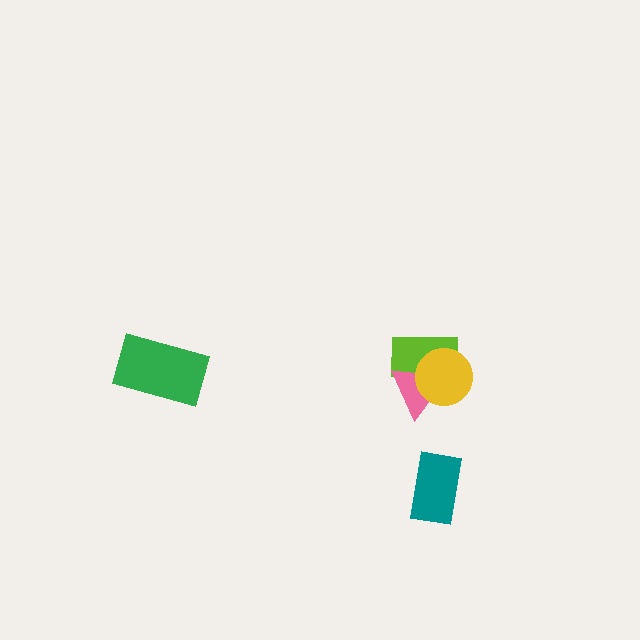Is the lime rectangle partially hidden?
Yes, it is partially covered by another shape.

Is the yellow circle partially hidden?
No, no other shape covers it.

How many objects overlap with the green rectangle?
0 objects overlap with the green rectangle.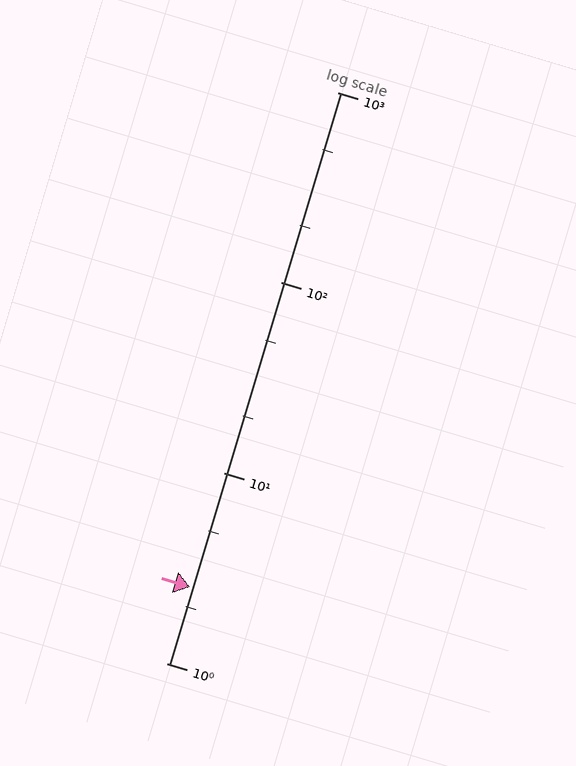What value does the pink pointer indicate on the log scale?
The pointer indicates approximately 2.5.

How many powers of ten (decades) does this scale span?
The scale spans 3 decades, from 1 to 1000.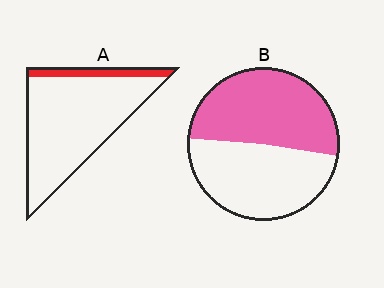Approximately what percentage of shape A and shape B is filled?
A is approximately 15% and B is approximately 50%.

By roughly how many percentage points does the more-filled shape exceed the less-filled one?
By roughly 40 percentage points (B over A).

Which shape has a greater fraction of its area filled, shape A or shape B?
Shape B.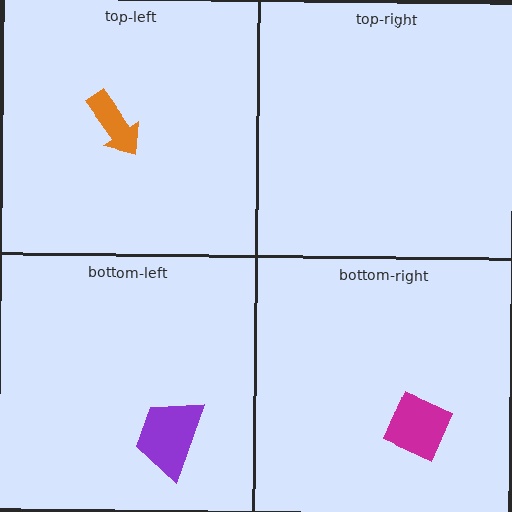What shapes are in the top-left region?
The orange arrow.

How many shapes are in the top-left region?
1.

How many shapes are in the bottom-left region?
1.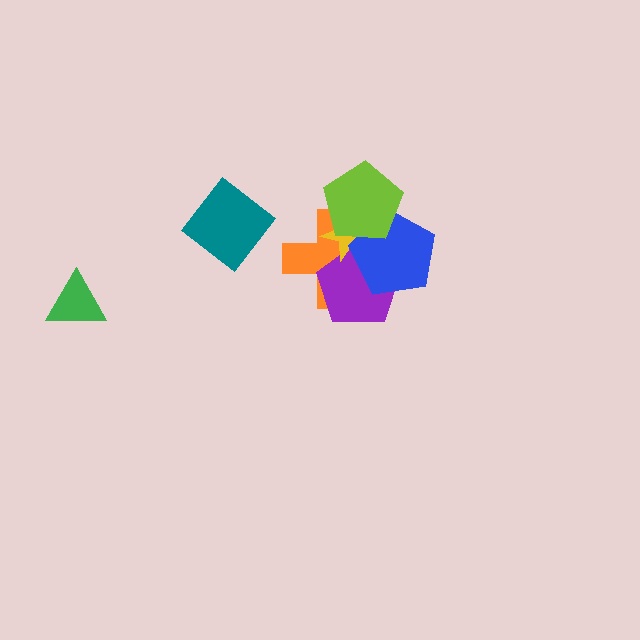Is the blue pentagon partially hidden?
Yes, it is partially covered by another shape.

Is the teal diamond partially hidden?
No, no other shape covers it.